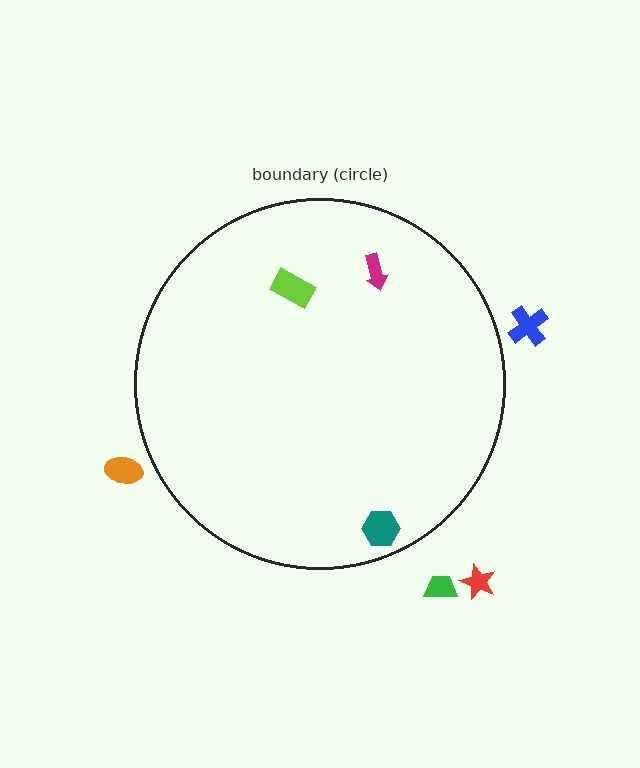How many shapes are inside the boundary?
3 inside, 4 outside.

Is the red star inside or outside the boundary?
Outside.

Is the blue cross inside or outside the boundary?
Outside.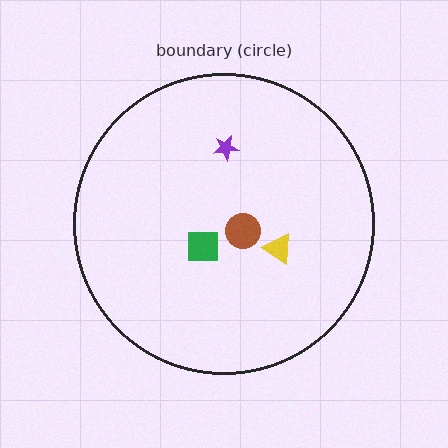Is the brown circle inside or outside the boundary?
Inside.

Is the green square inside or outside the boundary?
Inside.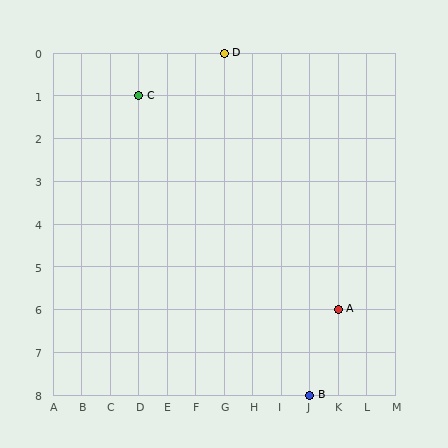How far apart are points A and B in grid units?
Points A and B are 1 column and 2 rows apart (about 2.2 grid units diagonally).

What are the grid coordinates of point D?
Point D is at grid coordinates (G, 0).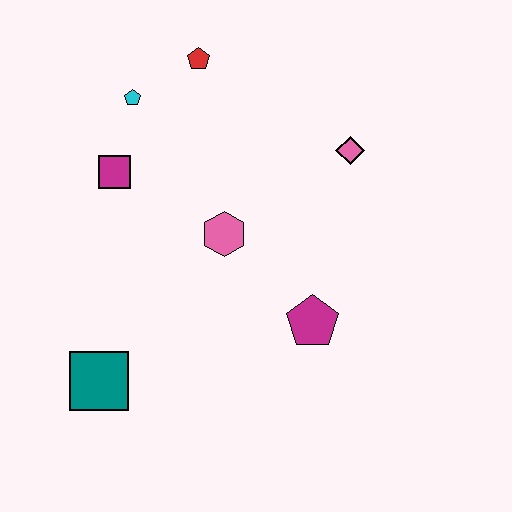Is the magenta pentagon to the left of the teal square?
No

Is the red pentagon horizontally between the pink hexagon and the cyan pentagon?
Yes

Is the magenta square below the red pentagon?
Yes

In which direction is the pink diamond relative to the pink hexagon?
The pink diamond is to the right of the pink hexagon.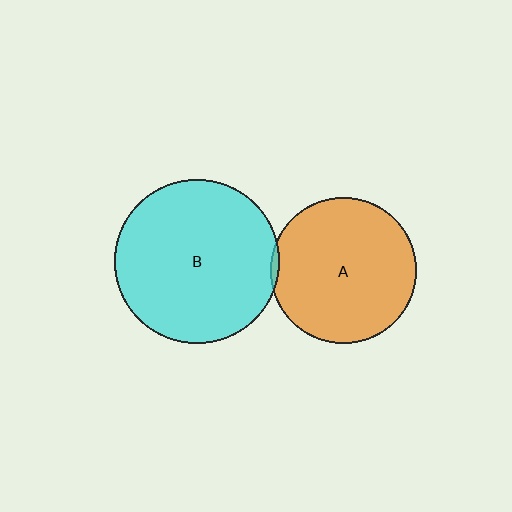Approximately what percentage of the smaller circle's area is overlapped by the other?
Approximately 5%.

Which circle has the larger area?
Circle B (cyan).